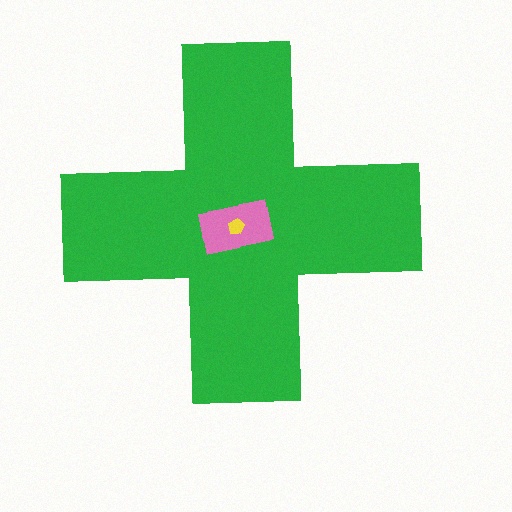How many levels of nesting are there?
3.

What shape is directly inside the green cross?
The pink rectangle.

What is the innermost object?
The yellow pentagon.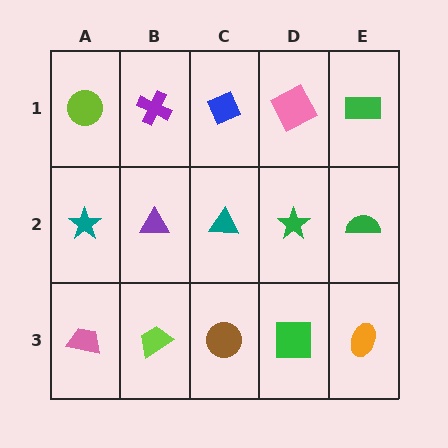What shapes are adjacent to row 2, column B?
A purple cross (row 1, column B), a lime trapezoid (row 3, column B), a teal star (row 2, column A), a teal triangle (row 2, column C).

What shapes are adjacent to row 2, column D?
A pink square (row 1, column D), a green square (row 3, column D), a teal triangle (row 2, column C), a green semicircle (row 2, column E).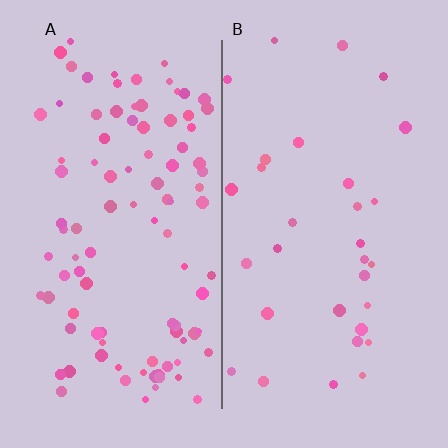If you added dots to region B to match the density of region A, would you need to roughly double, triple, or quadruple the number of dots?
Approximately triple.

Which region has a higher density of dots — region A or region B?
A (the left).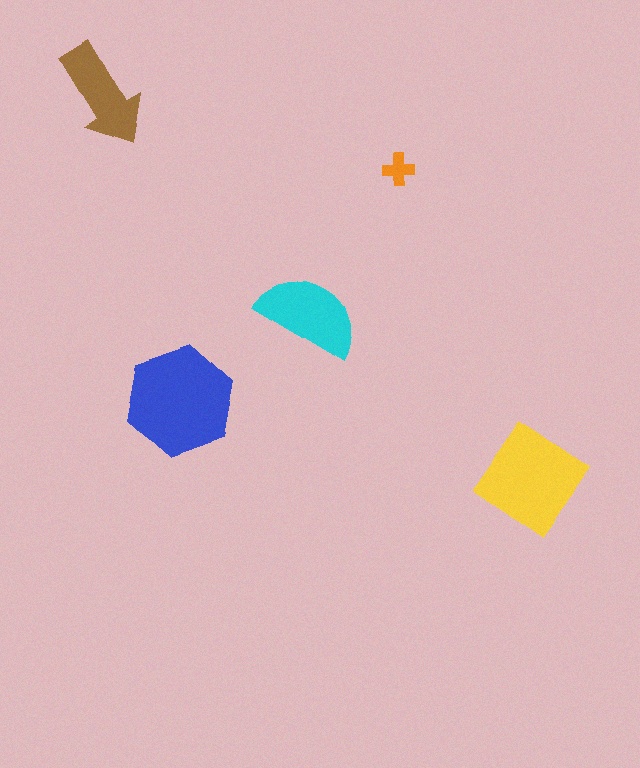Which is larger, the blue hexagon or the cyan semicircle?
The blue hexagon.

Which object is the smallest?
The orange cross.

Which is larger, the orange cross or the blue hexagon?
The blue hexagon.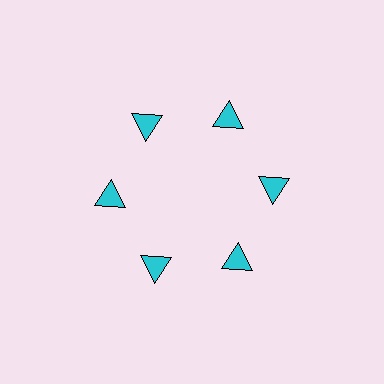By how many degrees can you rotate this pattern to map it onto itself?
The pattern maps onto itself every 60 degrees of rotation.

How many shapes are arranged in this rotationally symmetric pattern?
There are 6 shapes, arranged in 6 groups of 1.